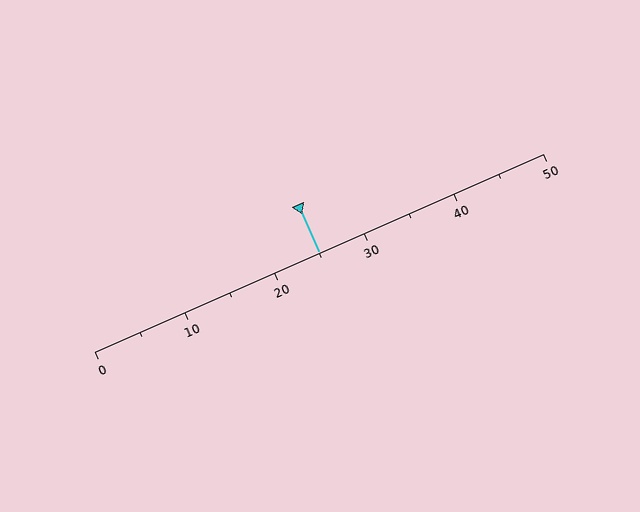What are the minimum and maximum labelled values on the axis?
The axis runs from 0 to 50.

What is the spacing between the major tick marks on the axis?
The major ticks are spaced 10 apart.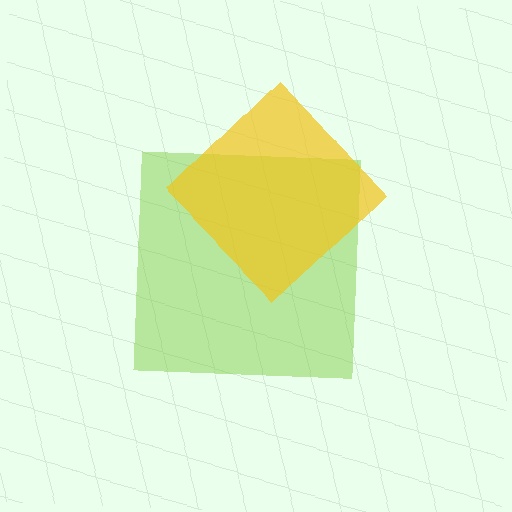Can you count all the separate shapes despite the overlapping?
Yes, there are 2 separate shapes.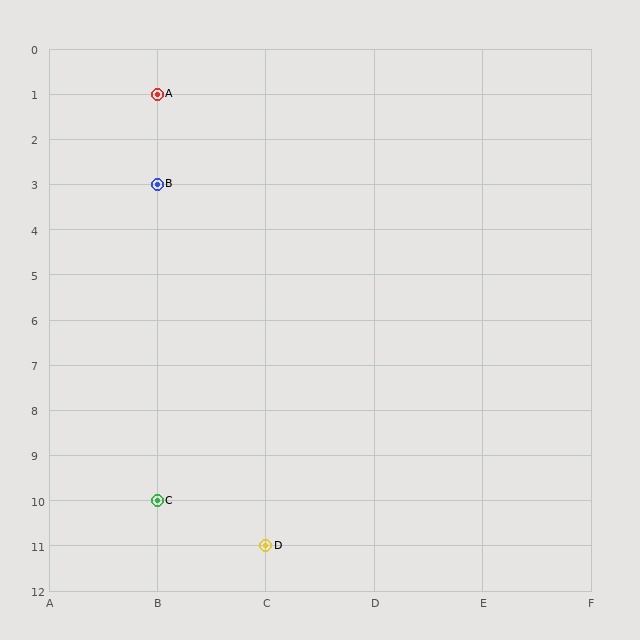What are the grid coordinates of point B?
Point B is at grid coordinates (B, 3).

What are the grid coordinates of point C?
Point C is at grid coordinates (B, 10).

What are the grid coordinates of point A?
Point A is at grid coordinates (B, 1).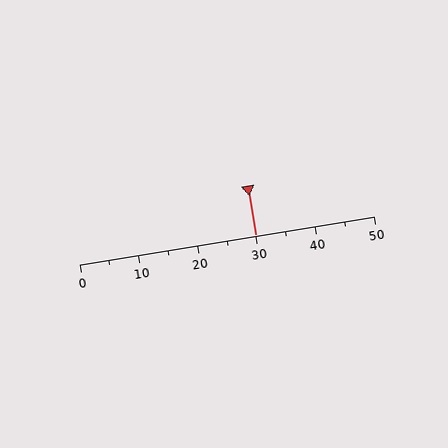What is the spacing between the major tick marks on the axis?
The major ticks are spaced 10 apart.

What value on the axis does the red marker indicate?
The marker indicates approximately 30.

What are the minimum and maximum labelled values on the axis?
The axis runs from 0 to 50.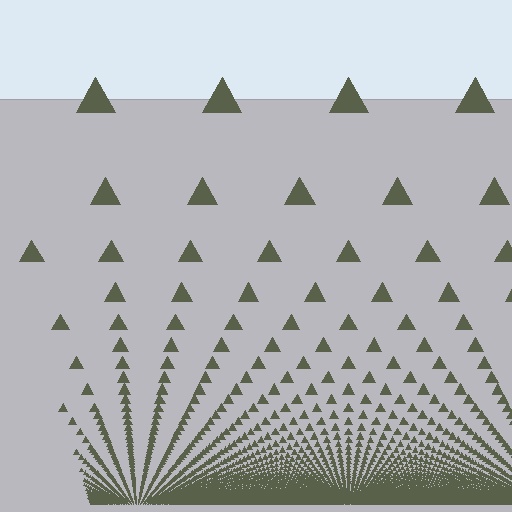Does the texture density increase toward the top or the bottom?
Density increases toward the bottom.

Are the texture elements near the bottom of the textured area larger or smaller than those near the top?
Smaller. The gradient is inverted — elements near the bottom are smaller and denser.